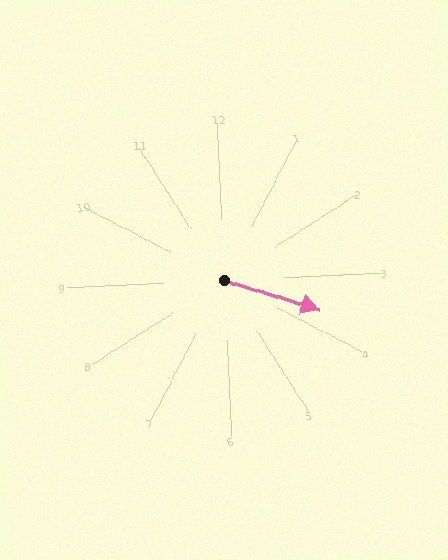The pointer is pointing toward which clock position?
Roughly 4 o'clock.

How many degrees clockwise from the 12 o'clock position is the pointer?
Approximately 110 degrees.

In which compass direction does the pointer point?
East.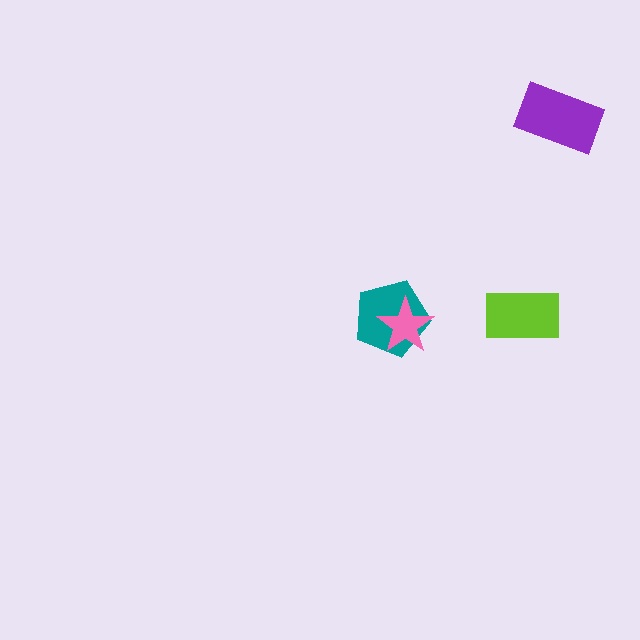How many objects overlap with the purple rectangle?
0 objects overlap with the purple rectangle.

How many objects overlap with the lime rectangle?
0 objects overlap with the lime rectangle.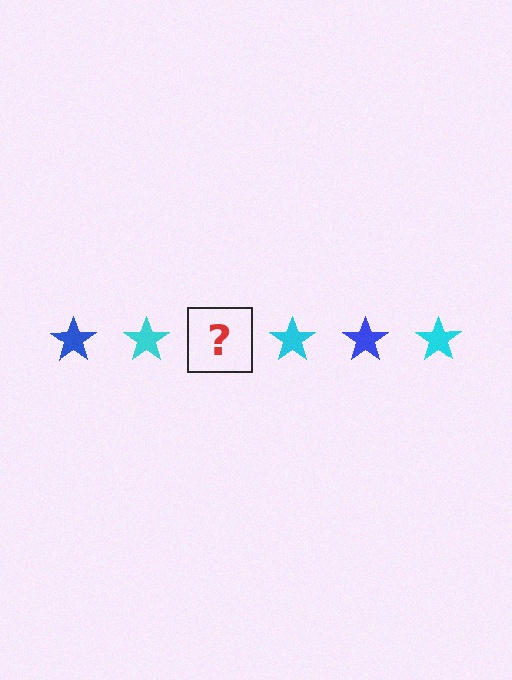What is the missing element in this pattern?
The missing element is a blue star.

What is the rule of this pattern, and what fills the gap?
The rule is that the pattern cycles through blue, cyan stars. The gap should be filled with a blue star.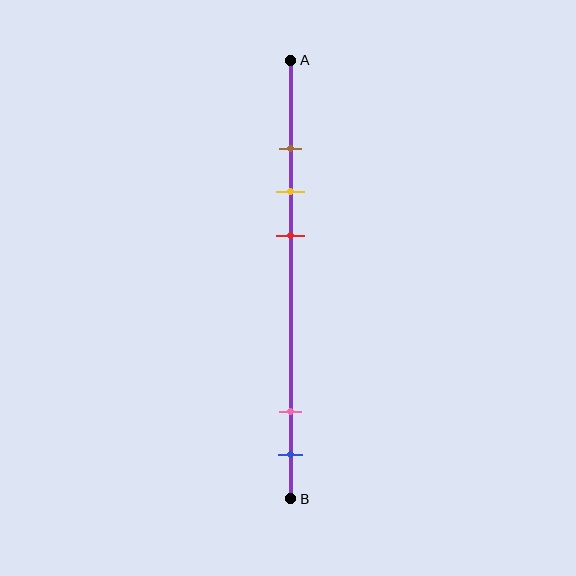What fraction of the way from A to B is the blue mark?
The blue mark is approximately 90% (0.9) of the way from A to B.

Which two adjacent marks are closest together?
The brown and yellow marks are the closest adjacent pair.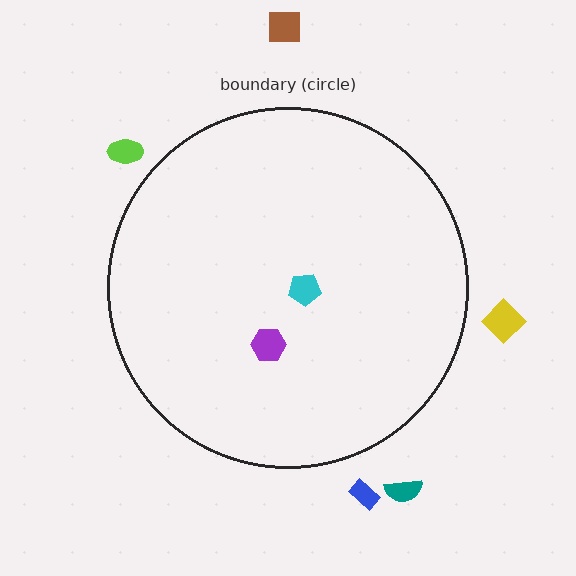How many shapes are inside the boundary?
2 inside, 5 outside.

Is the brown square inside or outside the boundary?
Outside.